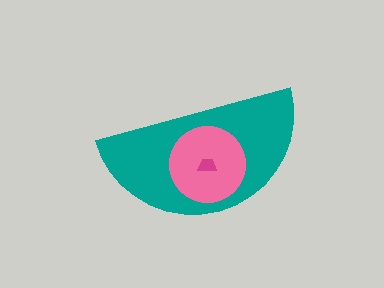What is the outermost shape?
The teal semicircle.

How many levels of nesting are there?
3.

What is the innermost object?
The magenta trapezoid.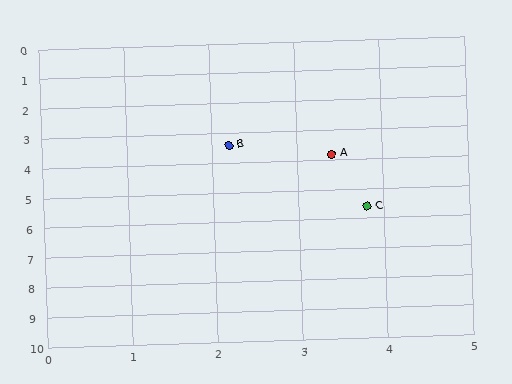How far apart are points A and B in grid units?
Points A and B are about 1.3 grid units apart.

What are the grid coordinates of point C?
Point C is at approximately (3.8, 5.6).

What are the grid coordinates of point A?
Point A is at approximately (3.4, 3.8).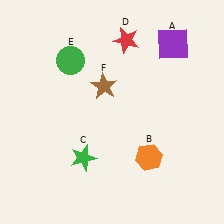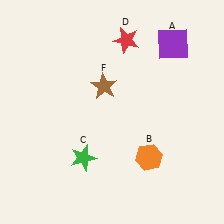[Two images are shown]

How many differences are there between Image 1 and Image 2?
There is 1 difference between the two images.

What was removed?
The green circle (E) was removed in Image 2.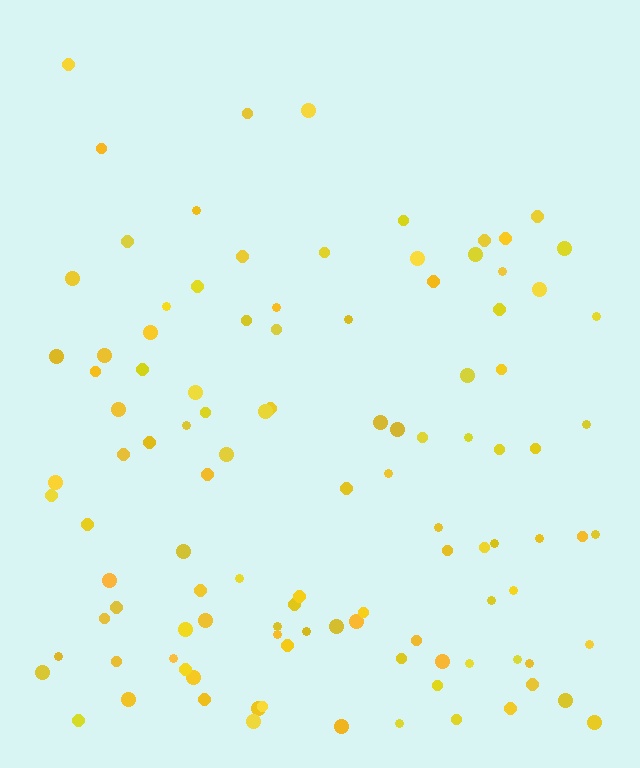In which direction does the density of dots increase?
From top to bottom, with the bottom side densest.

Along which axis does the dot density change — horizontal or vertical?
Vertical.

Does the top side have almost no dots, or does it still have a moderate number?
Still a moderate number, just noticeably fewer than the bottom.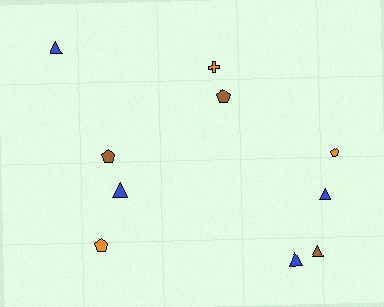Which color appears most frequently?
Blue, with 4 objects.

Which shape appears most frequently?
Triangle, with 5 objects.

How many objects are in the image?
There are 10 objects.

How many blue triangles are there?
There are 4 blue triangles.